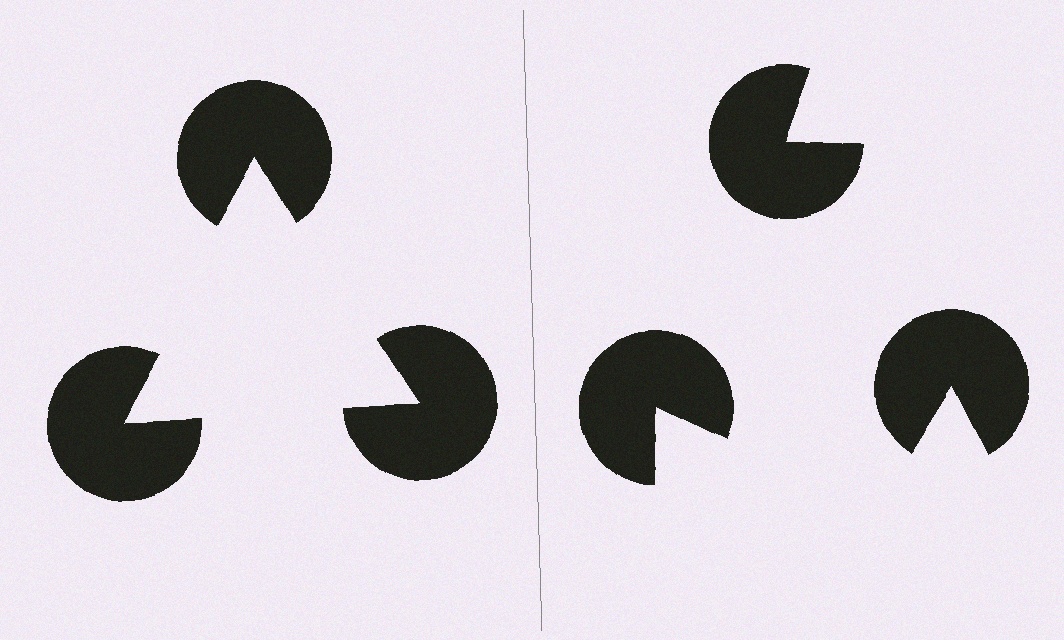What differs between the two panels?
The pac-man discs are positioned identically on both sides; only the wedge orientations differ. On the left they align to a triangle; on the right they are misaligned.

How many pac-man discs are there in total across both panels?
6 — 3 on each side.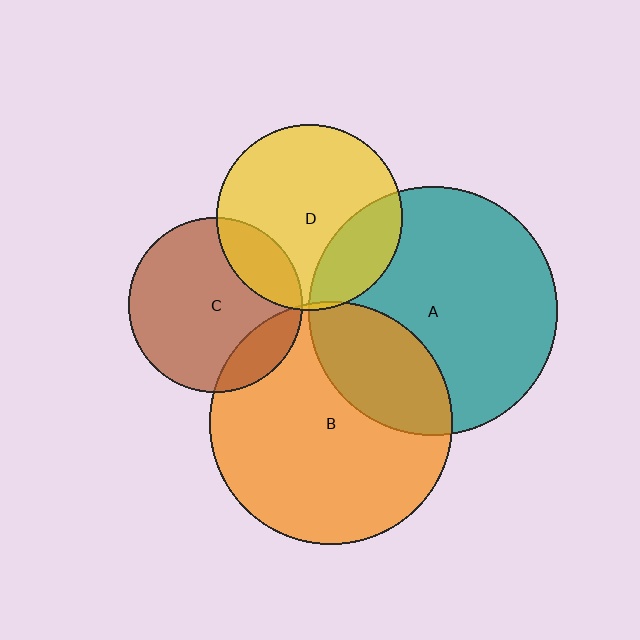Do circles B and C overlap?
Yes.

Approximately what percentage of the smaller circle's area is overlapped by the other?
Approximately 15%.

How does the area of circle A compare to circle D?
Approximately 1.8 times.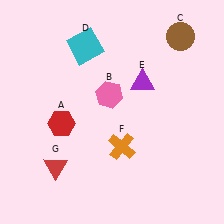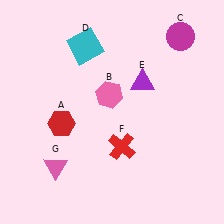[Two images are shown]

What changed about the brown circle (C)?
In Image 1, C is brown. In Image 2, it changed to magenta.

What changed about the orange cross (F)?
In Image 1, F is orange. In Image 2, it changed to red.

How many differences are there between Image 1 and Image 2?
There are 3 differences between the two images.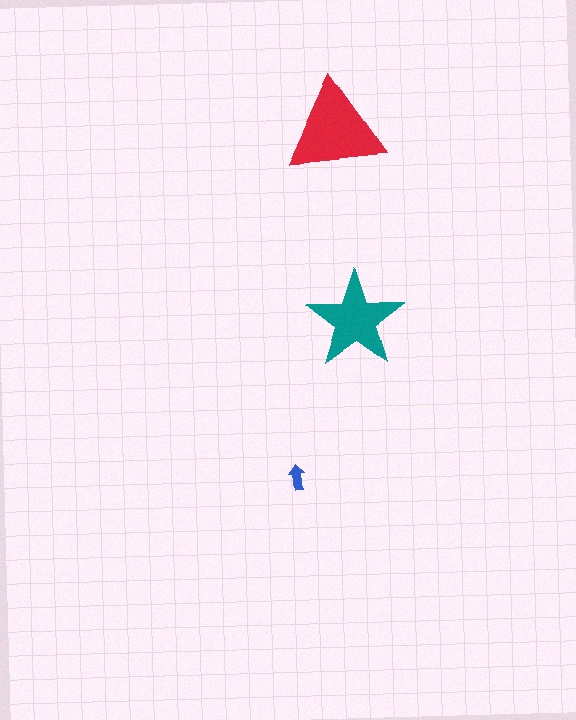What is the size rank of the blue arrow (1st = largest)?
3rd.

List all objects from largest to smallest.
The red triangle, the teal star, the blue arrow.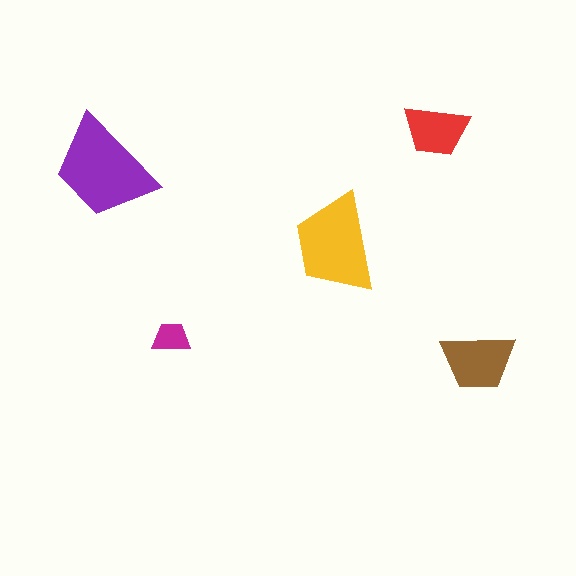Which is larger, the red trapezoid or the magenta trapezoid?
The red one.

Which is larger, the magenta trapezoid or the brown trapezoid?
The brown one.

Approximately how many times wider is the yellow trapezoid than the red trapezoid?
About 1.5 times wider.